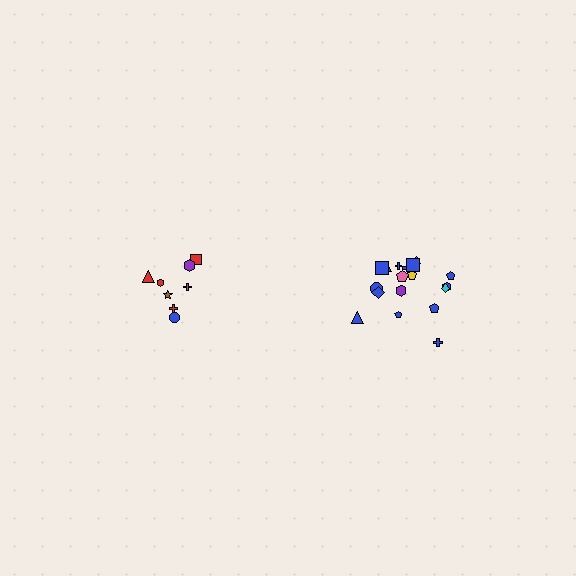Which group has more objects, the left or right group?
The right group.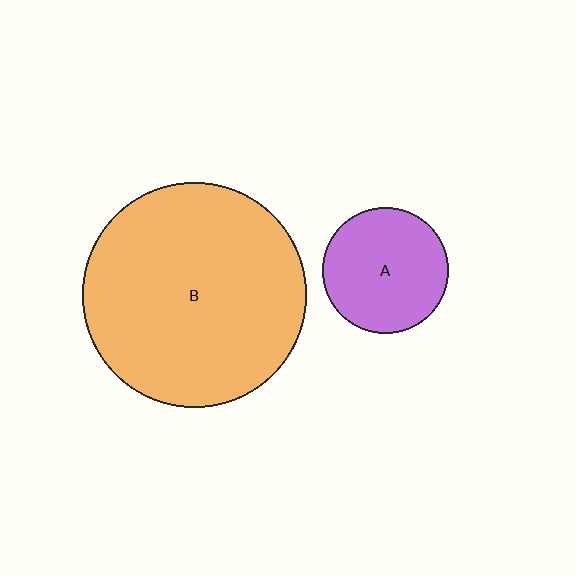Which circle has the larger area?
Circle B (orange).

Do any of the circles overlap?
No, none of the circles overlap.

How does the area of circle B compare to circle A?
Approximately 3.2 times.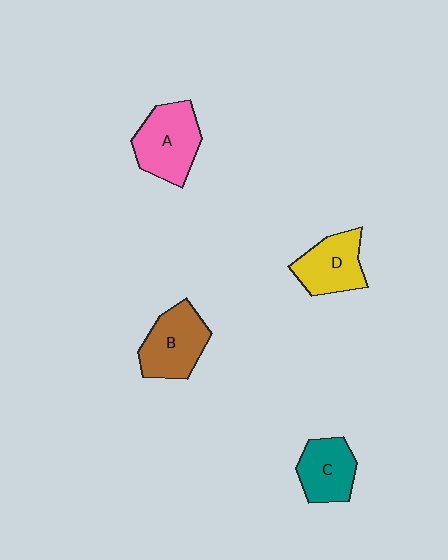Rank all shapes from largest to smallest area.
From largest to smallest: A (pink), B (brown), D (yellow), C (teal).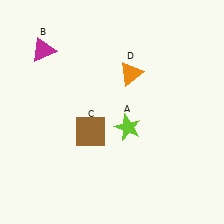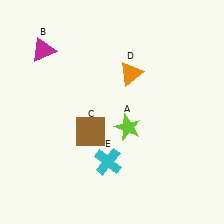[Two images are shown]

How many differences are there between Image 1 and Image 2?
There is 1 difference between the two images.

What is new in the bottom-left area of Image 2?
A cyan cross (E) was added in the bottom-left area of Image 2.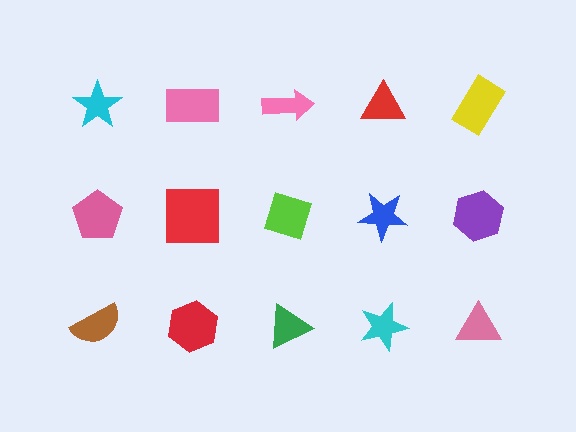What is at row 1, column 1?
A cyan star.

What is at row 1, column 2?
A pink rectangle.